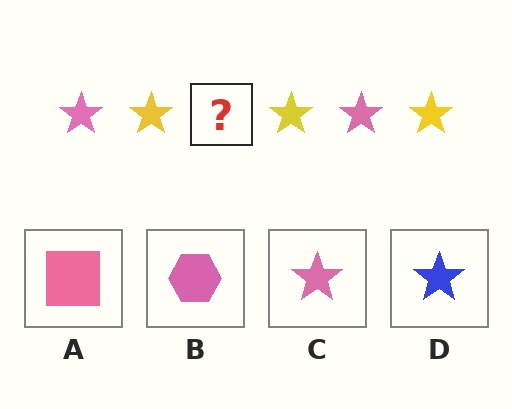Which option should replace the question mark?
Option C.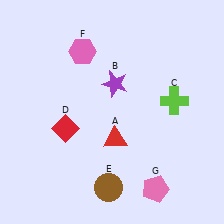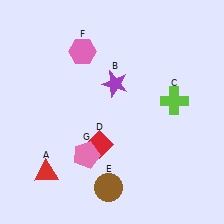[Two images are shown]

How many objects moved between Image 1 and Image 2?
3 objects moved between the two images.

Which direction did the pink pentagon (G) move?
The pink pentagon (G) moved left.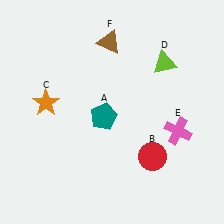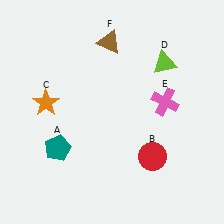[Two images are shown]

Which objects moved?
The objects that moved are: the teal pentagon (A), the pink cross (E).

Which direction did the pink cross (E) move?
The pink cross (E) moved up.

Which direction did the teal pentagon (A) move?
The teal pentagon (A) moved left.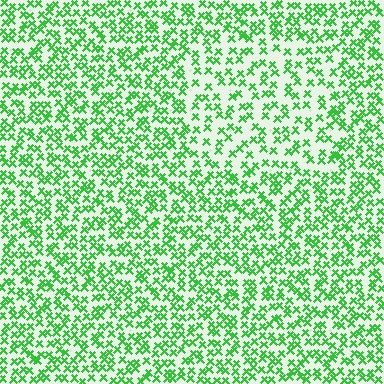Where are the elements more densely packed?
The elements are more densely packed outside the rectangle boundary.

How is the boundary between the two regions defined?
The boundary is defined by a change in element density (approximately 1.6x ratio). All elements are the same color, size, and shape.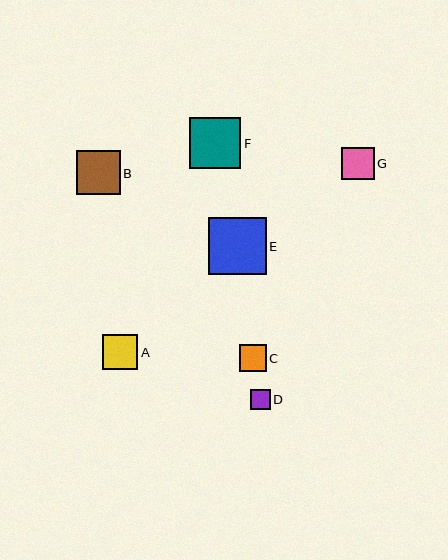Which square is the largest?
Square E is the largest with a size of approximately 57 pixels.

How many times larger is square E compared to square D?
Square E is approximately 2.9 times the size of square D.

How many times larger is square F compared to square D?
Square F is approximately 2.6 times the size of square D.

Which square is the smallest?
Square D is the smallest with a size of approximately 20 pixels.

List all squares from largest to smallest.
From largest to smallest: E, F, B, A, G, C, D.